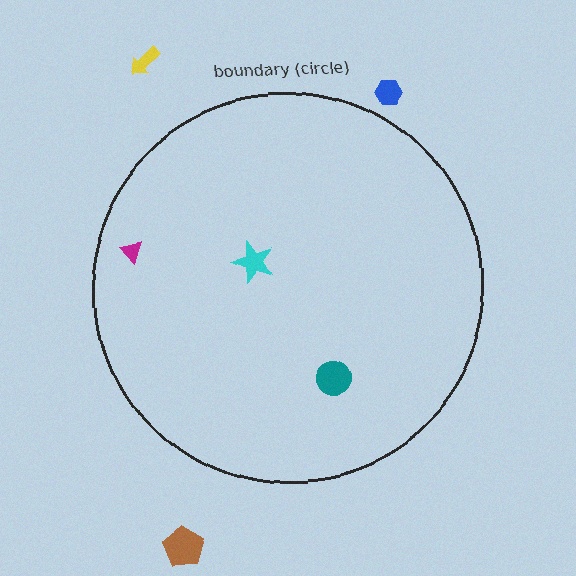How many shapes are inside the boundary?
3 inside, 3 outside.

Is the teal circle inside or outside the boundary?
Inside.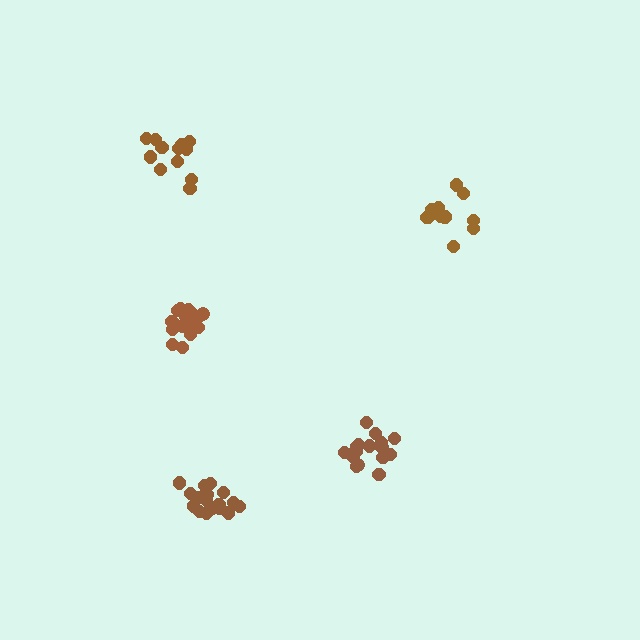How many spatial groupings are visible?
There are 5 spatial groupings.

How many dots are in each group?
Group 1: 13 dots, Group 2: 18 dots, Group 3: 18 dots, Group 4: 16 dots, Group 5: 13 dots (78 total).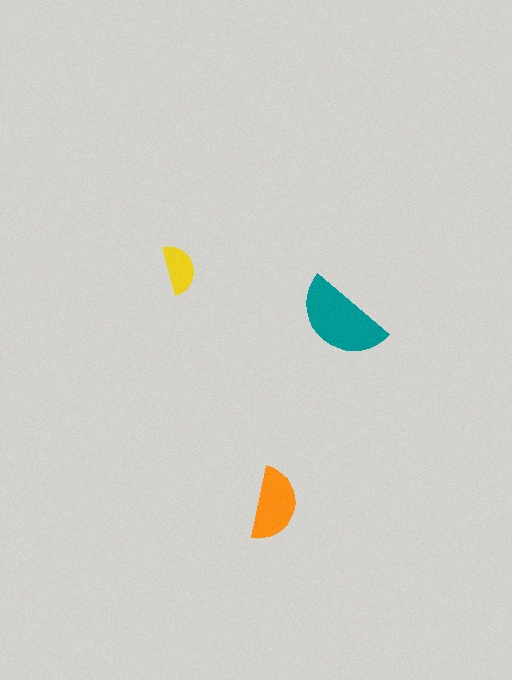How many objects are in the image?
There are 3 objects in the image.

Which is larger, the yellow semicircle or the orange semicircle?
The orange one.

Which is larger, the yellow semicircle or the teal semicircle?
The teal one.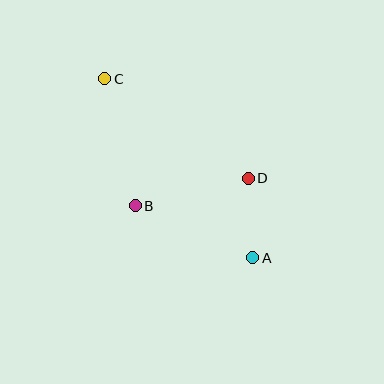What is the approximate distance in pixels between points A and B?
The distance between A and B is approximately 129 pixels.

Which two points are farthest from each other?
Points A and C are farthest from each other.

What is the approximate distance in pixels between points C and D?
The distance between C and D is approximately 175 pixels.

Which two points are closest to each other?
Points A and D are closest to each other.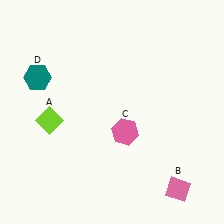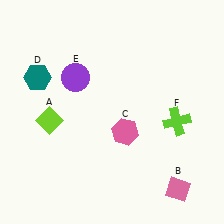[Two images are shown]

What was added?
A purple circle (E), a lime cross (F) were added in Image 2.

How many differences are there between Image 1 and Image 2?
There are 2 differences between the two images.